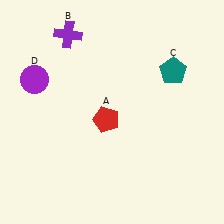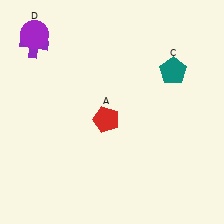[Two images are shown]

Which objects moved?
The objects that moved are: the purple cross (B), the purple circle (D).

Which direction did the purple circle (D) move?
The purple circle (D) moved up.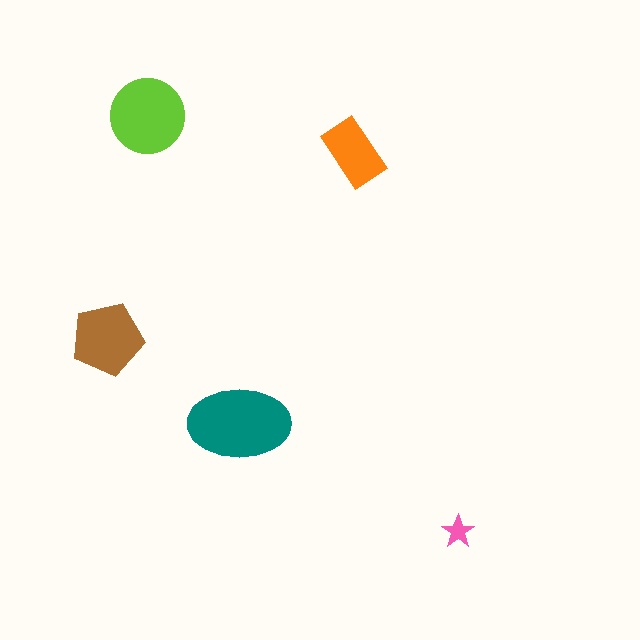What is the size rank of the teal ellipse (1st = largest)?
1st.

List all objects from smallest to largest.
The pink star, the orange rectangle, the brown pentagon, the lime circle, the teal ellipse.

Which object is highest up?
The lime circle is topmost.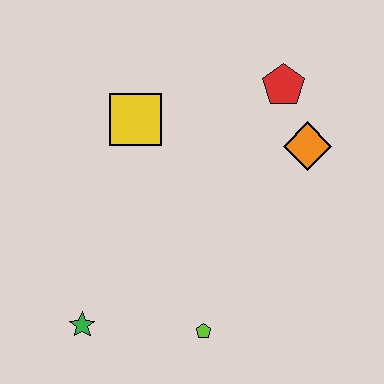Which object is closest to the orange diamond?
The red pentagon is closest to the orange diamond.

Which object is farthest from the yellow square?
The lime pentagon is farthest from the yellow square.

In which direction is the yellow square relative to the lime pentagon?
The yellow square is above the lime pentagon.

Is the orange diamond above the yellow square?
No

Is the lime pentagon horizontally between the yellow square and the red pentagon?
Yes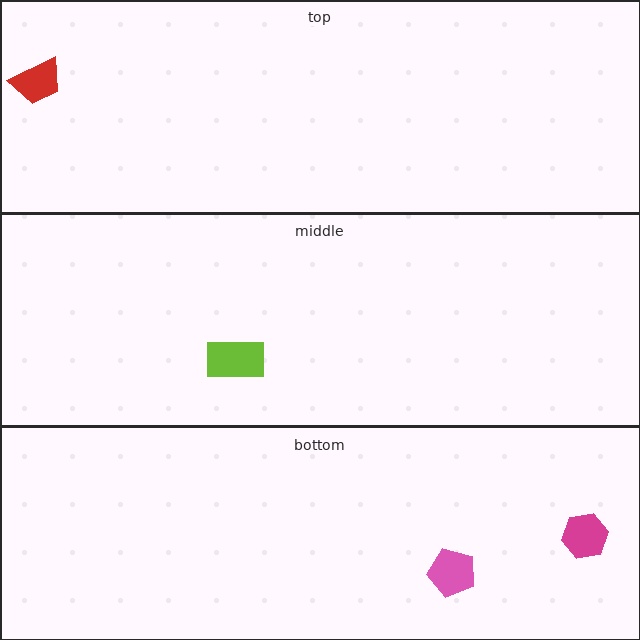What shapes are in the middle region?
The lime rectangle.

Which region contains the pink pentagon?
The bottom region.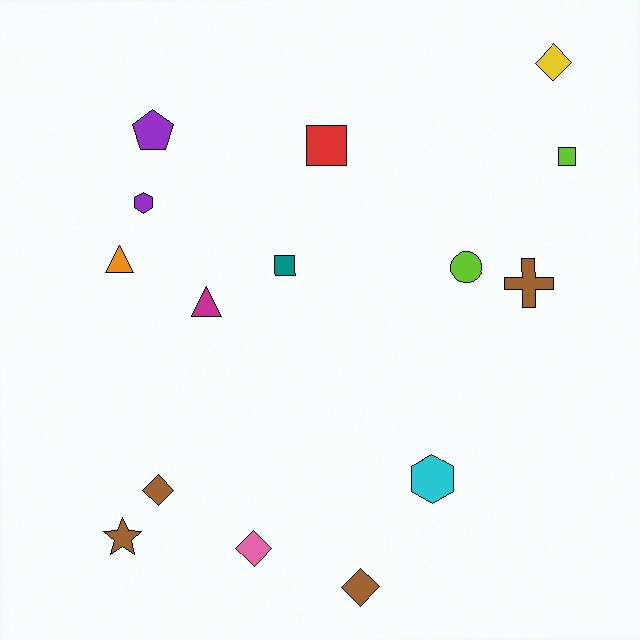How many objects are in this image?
There are 15 objects.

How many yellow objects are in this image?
There is 1 yellow object.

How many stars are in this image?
There is 1 star.